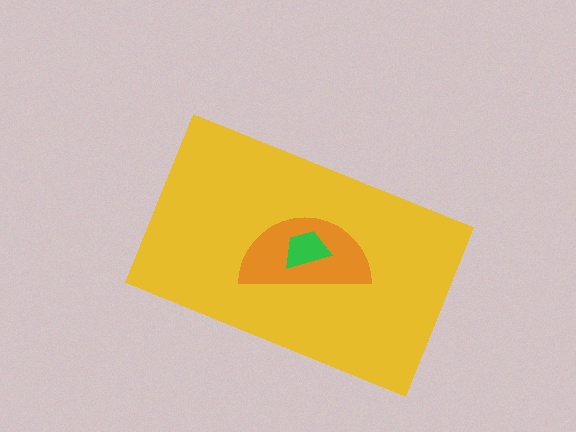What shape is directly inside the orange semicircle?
The green trapezoid.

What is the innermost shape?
The green trapezoid.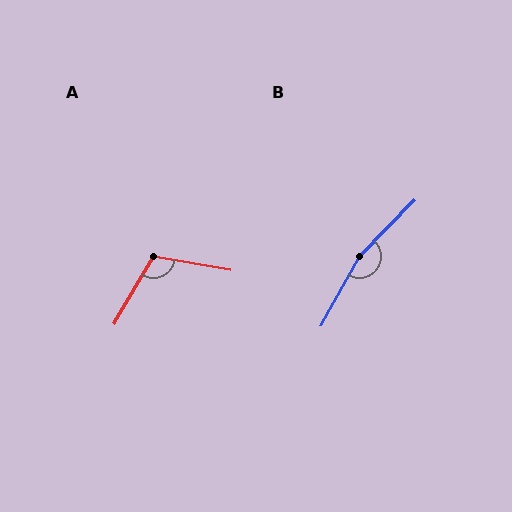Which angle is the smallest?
A, at approximately 111 degrees.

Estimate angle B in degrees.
Approximately 164 degrees.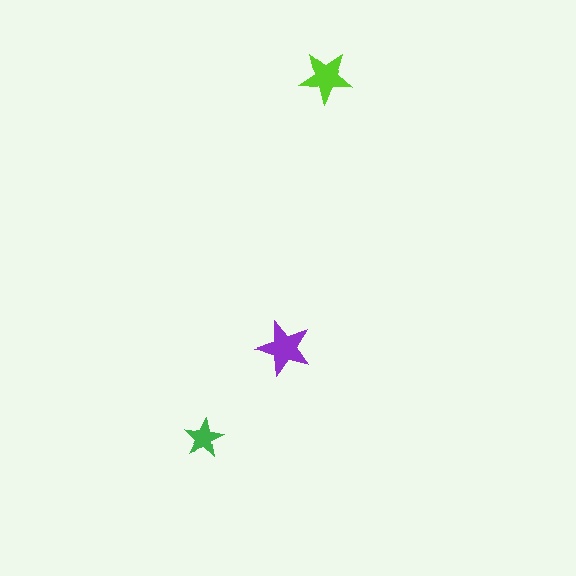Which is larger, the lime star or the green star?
The lime one.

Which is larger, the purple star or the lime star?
The purple one.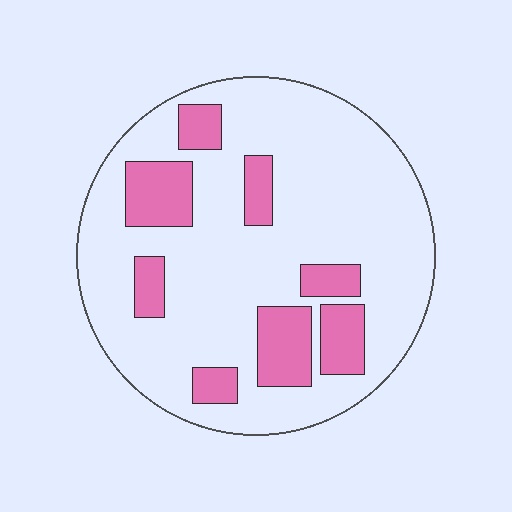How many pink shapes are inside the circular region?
8.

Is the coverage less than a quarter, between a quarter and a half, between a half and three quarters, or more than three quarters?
Less than a quarter.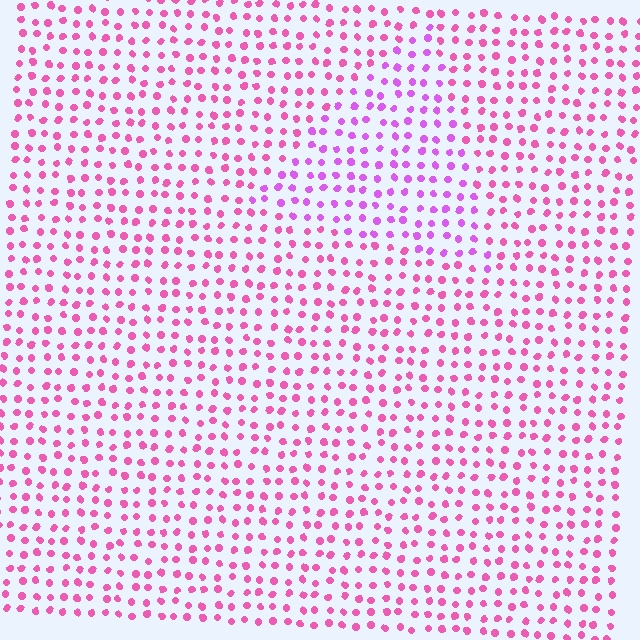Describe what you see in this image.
The image is filled with small pink elements in a uniform arrangement. A triangle-shaped region is visible where the elements are tinted to a slightly different hue, forming a subtle color boundary.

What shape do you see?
I see a triangle.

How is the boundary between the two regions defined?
The boundary is defined purely by a slight shift in hue (about 31 degrees). Spacing, size, and orientation are identical on both sides.